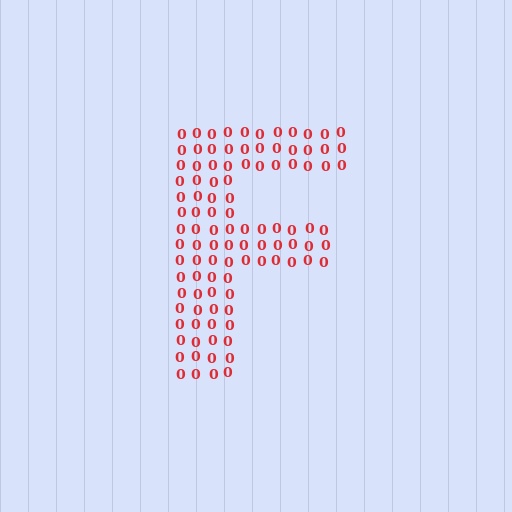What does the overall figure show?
The overall figure shows the letter F.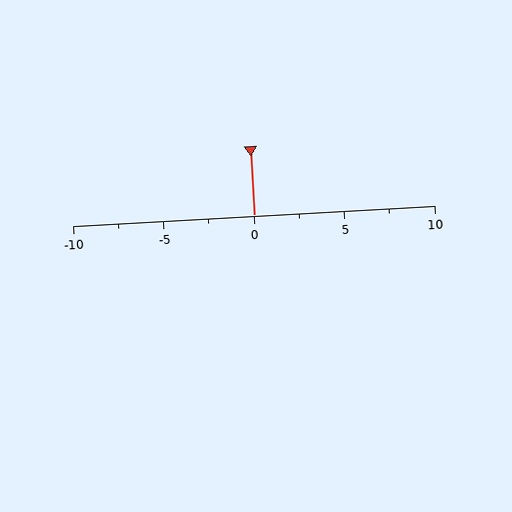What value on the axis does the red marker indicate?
The marker indicates approximately 0.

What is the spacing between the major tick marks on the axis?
The major ticks are spaced 5 apart.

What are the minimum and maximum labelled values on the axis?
The axis runs from -10 to 10.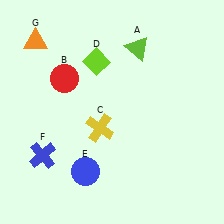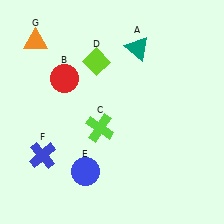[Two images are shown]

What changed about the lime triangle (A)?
In Image 1, A is lime. In Image 2, it changed to teal.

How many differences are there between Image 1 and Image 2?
There are 2 differences between the two images.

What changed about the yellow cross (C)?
In Image 1, C is yellow. In Image 2, it changed to lime.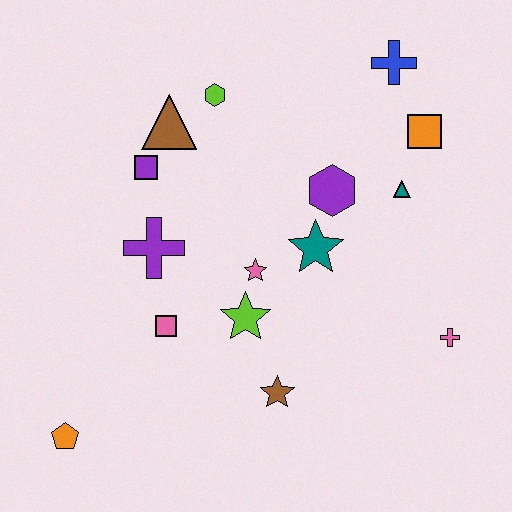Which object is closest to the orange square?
The teal triangle is closest to the orange square.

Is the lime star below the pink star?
Yes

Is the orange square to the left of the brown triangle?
No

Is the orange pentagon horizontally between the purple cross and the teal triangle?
No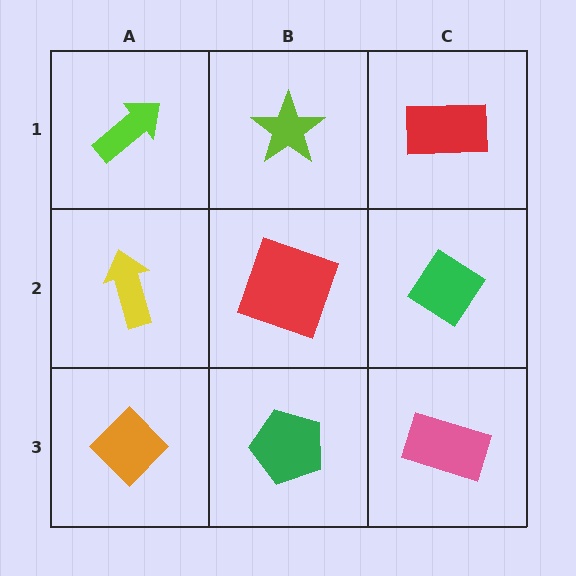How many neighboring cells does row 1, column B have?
3.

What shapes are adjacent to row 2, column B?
A lime star (row 1, column B), a green pentagon (row 3, column B), a yellow arrow (row 2, column A), a green diamond (row 2, column C).